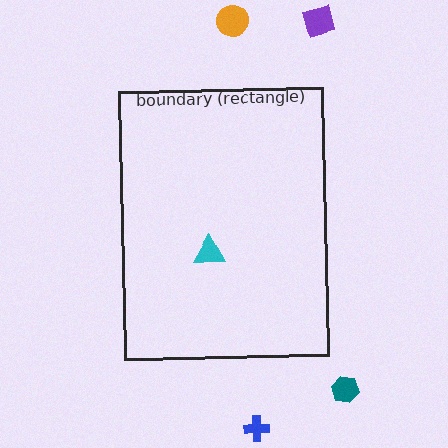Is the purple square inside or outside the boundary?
Outside.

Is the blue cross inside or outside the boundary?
Outside.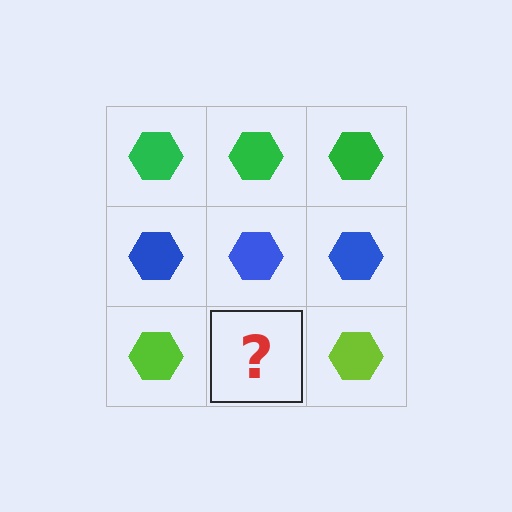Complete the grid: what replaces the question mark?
The question mark should be replaced with a lime hexagon.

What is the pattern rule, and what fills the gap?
The rule is that each row has a consistent color. The gap should be filled with a lime hexagon.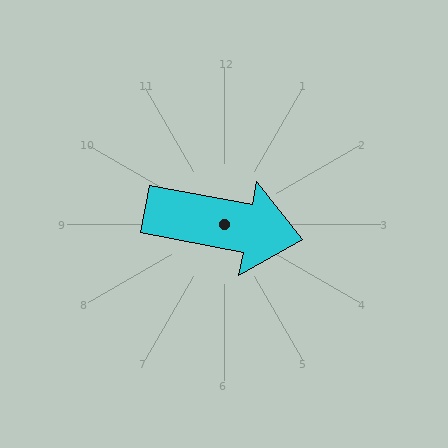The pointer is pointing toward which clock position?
Roughly 3 o'clock.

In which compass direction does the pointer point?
East.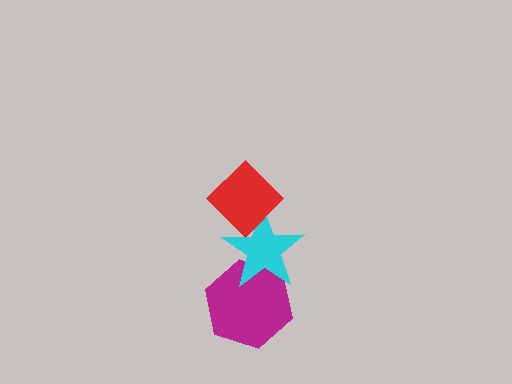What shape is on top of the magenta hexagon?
The cyan star is on top of the magenta hexagon.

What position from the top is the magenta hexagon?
The magenta hexagon is 3rd from the top.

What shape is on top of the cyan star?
The red diamond is on top of the cyan star.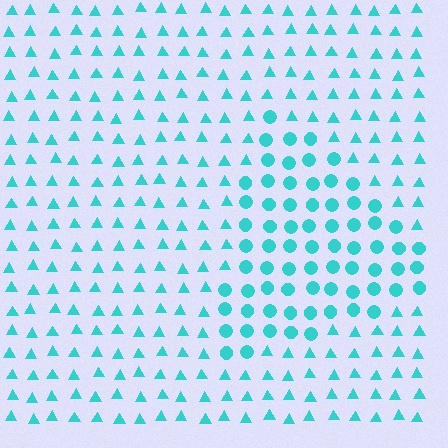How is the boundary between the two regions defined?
The boundary is defined by a change in element shape: circles inside vs. triangles outside. All elements share the same color and spacing.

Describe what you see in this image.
The image is filled with small cyan elements arranged in a uniform grid. A triangle-shaped region contains circles, while the surrounding area contains triangles. The boundary is defined purely by the change in element shape.